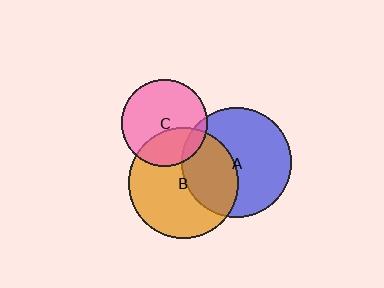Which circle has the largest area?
Circle B (orange).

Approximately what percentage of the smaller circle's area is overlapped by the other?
Approximately 40%.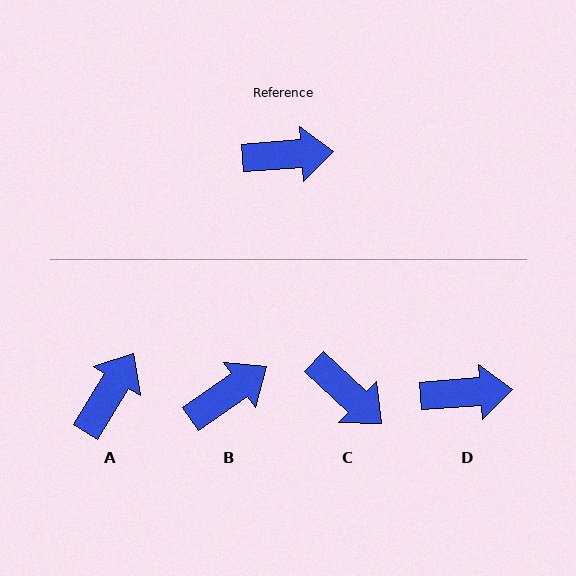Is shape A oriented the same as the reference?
No, it is off by about 55 degrees.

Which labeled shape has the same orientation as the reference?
D.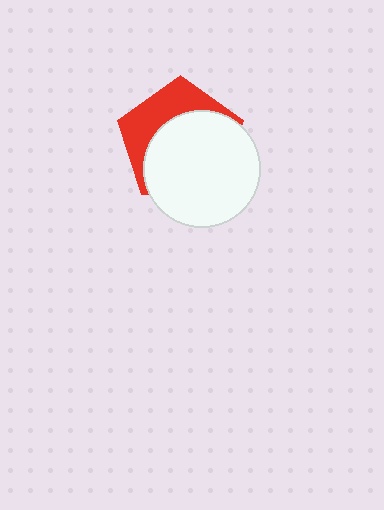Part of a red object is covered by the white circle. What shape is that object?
It is a pentagon.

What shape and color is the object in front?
The object in front is a white circle.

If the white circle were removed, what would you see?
You would see the complete red pentagon.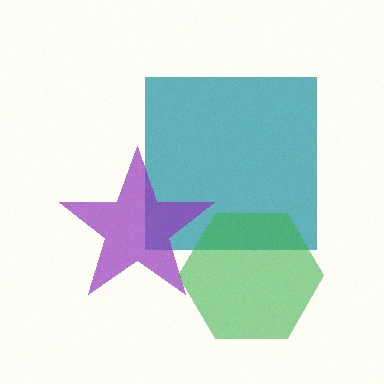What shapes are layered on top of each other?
The layered shapes are: a teal square, a purple star, a green hexagon.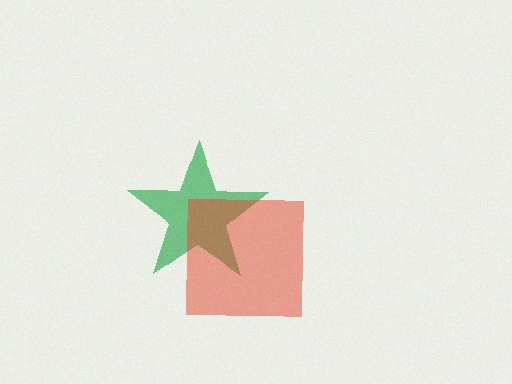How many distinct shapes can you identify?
There are 2 distinct shapes: a green star, a red square.